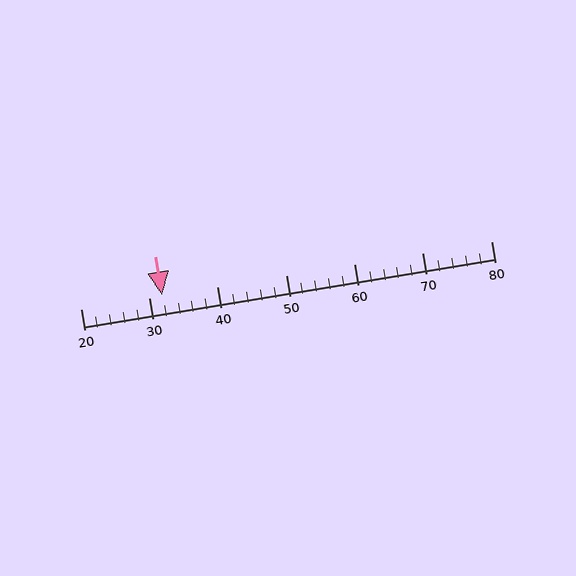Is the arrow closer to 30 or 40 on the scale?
The arrow is closer to 30.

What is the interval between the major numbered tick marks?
The major tick marks are spaced 10 units apart.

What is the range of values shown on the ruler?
The ruler shows values from 20 to 80.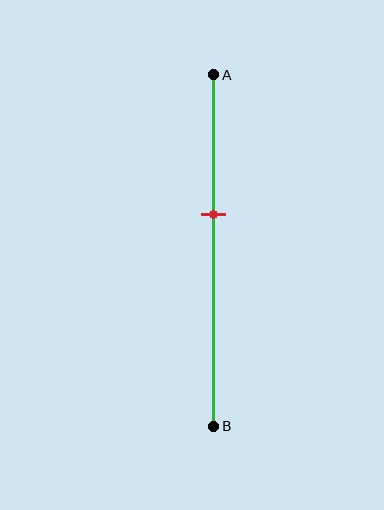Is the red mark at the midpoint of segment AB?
No, the mark is at about 40% from A, not at the 50% midpoint.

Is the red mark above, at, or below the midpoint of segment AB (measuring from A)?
The red mark is above the midpoint of segment AB.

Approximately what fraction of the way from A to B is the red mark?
The red mark is approximately 40% of the way from A to B.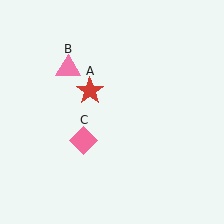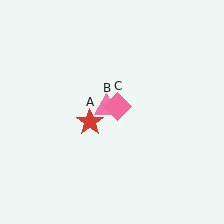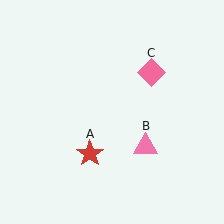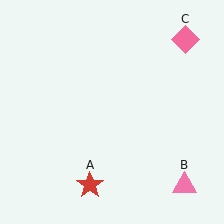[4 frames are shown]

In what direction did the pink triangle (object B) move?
The pink triangle (object B) moved down and to the right.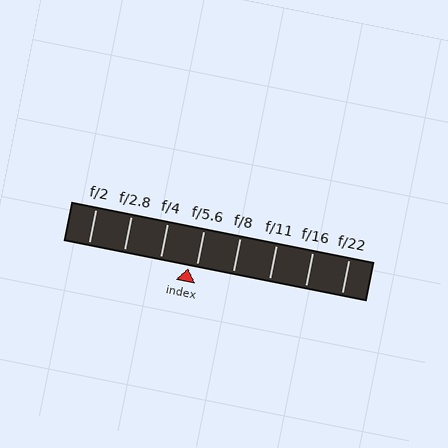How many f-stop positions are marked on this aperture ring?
There are 8 f-stop positions marked.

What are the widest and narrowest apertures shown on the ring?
The widest aperture shown is f/2 and the narrowest is f/22.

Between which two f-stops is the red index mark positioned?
The index mark is between f/4 and f/5.6.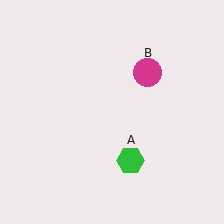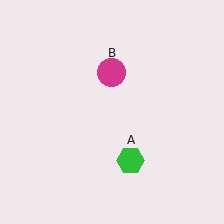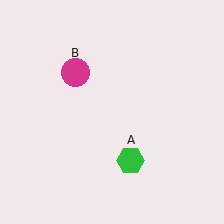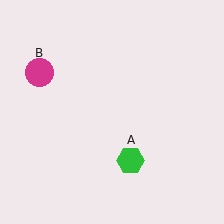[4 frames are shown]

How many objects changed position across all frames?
1 object changed position: magenta circle (object B).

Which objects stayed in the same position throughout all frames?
Green hexagon (object A) remained stationary.